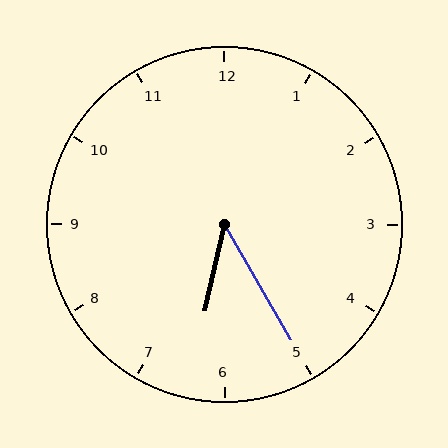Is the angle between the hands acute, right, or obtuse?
It is acute.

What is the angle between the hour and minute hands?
Approximately 42 degrees.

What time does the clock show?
6:25.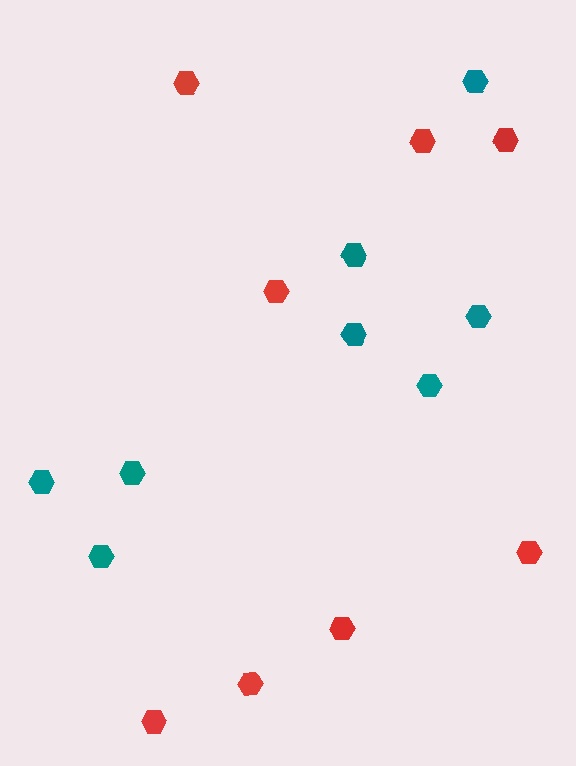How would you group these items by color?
There are 2 groups: one group of red hexagons (8) and one group of teal hexagons (8).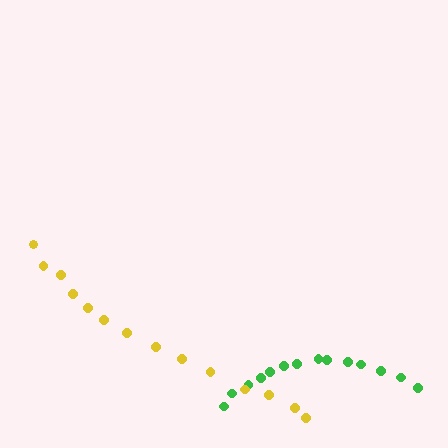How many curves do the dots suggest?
There are 2 distinct paths.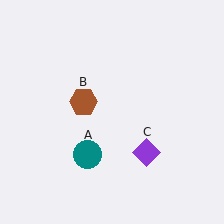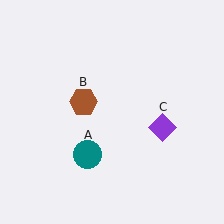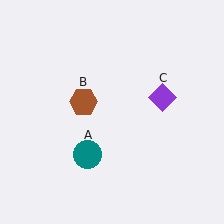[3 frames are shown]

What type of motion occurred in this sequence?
The purple diamond (object C) rotated counterclockwise around the center of the scene.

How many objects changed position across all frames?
1 object changed position: purple diamond (object C).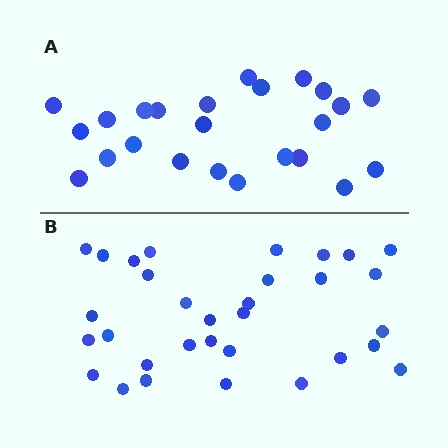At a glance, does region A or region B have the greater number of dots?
Region B (the bottom region) has more dots.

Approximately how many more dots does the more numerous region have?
Region B has roughly 8 or so more dots than region A.